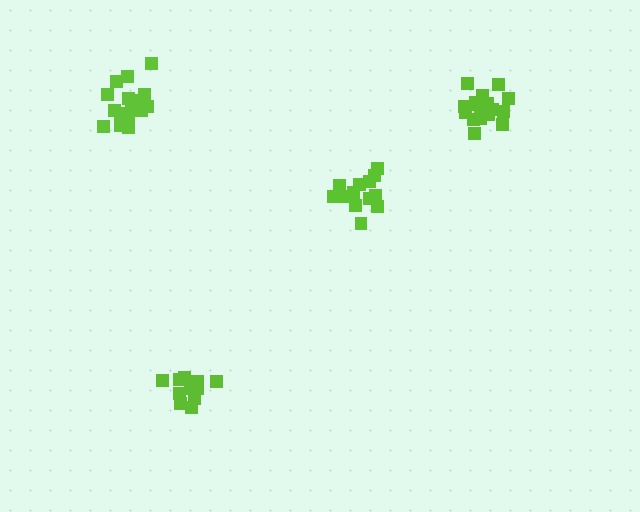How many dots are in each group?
Group 1: 13 dots, Group 2: 14 dots, Group 3: 19 dots, Group 4: 17 dots (63 total).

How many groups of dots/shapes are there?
There are 4 groups.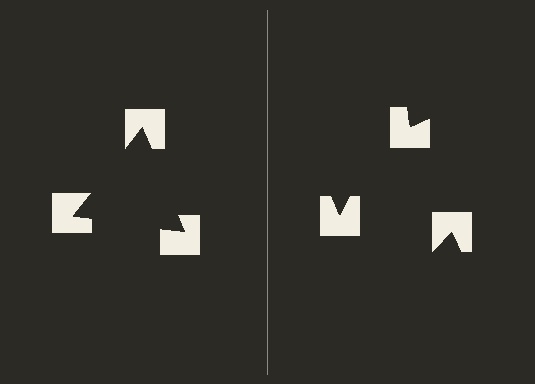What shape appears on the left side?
An illusory triangle.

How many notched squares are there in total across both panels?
6 — 3 on each side.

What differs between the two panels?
The notched squares are positioned identically on both sides; only the wedge orientations differ. On the left they align to a triangle; on the right they are misaligned.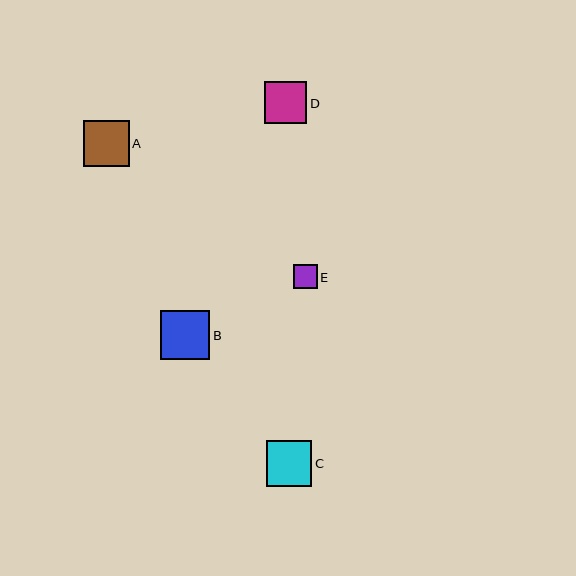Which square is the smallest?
Square E is the smallest with a size of approximately 24 pixels.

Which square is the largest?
Square B is the largest with a size of approximately 49 pixels.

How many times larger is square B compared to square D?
Square B is approximately 1.2 times the size of square D.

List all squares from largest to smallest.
From largest to smallest: B, A, C, D, E.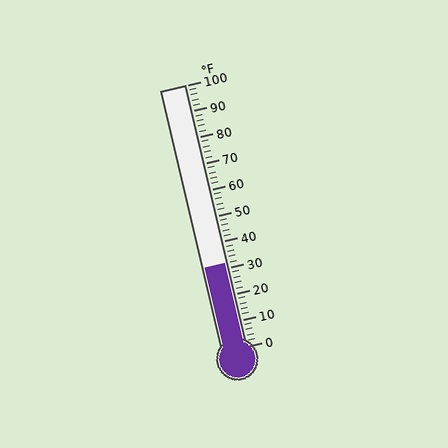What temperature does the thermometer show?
The thermometer shows approximately 32°F.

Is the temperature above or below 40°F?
The temperature is below 40°F.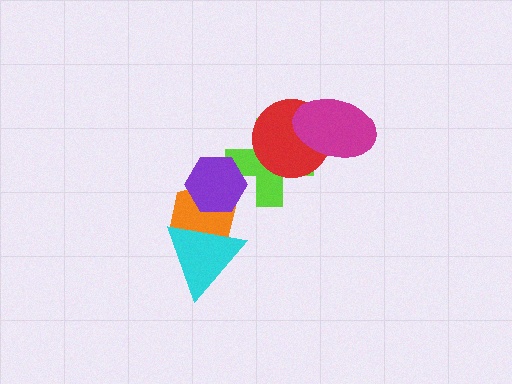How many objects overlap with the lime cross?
3 objects overlap with the lime cross.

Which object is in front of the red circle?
The magenta ellipse is in front of the red circle.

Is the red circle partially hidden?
Yes, it is partially covered by another shape.